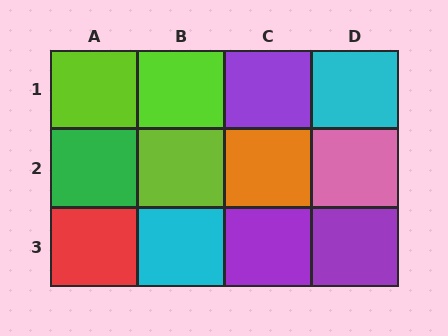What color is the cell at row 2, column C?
Orange.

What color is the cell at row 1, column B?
Lime.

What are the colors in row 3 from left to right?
Red, cyan, purple, purple.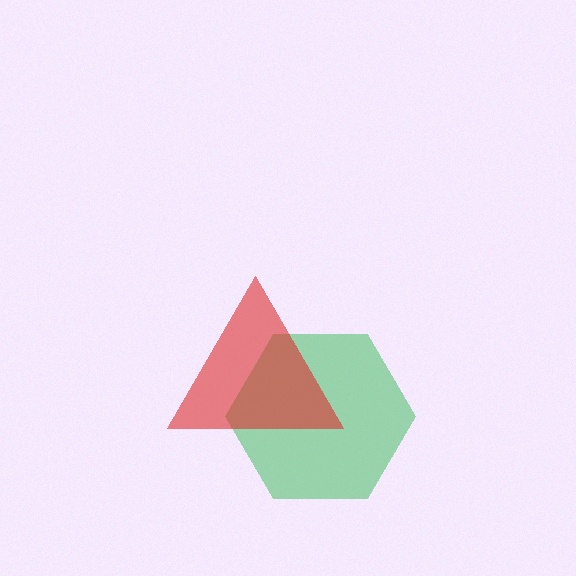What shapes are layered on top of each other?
The layered shapes are: a green hexagon, a red triangle.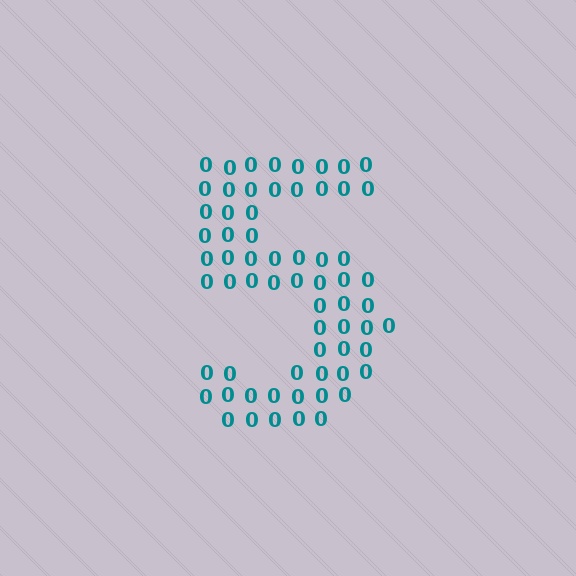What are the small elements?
The small elements are digit 0's.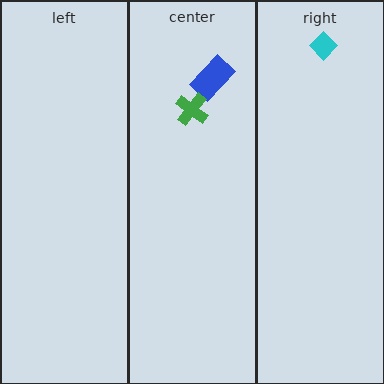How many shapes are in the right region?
1.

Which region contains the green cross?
The center region.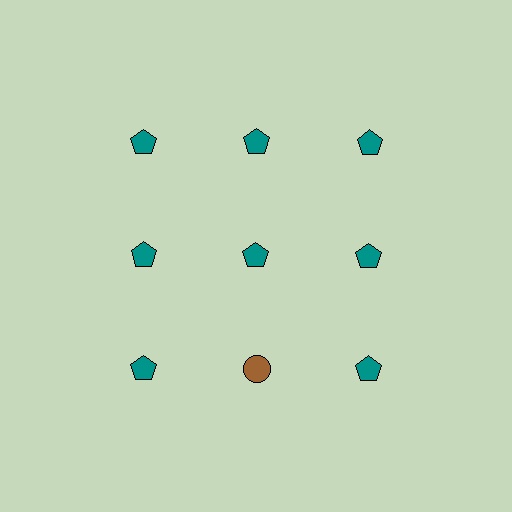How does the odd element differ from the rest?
It differs in both color (brown instead of teal) and shape (circle instead of pentagon).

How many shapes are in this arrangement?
There are 9 shapes arranged in a grid pattern.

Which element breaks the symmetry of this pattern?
The brown circle in the third row, second from left column breaks the symmetry. All other shapes are teal pentagons.